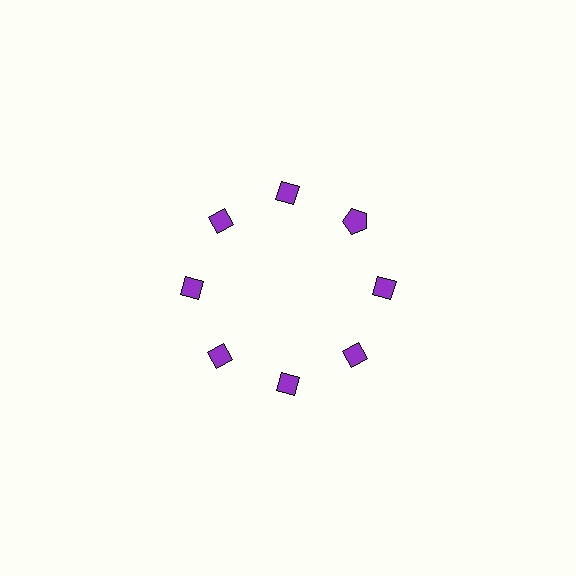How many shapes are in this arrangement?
There are 8 shapes arranged in a ring pattern.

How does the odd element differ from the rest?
It has a different shape: pentagon instead of diamond.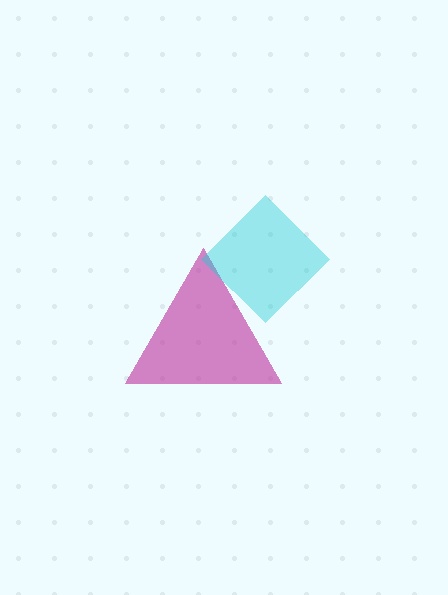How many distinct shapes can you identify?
There are 2 distinct shapes: a magenta triangle, a cyan diamond.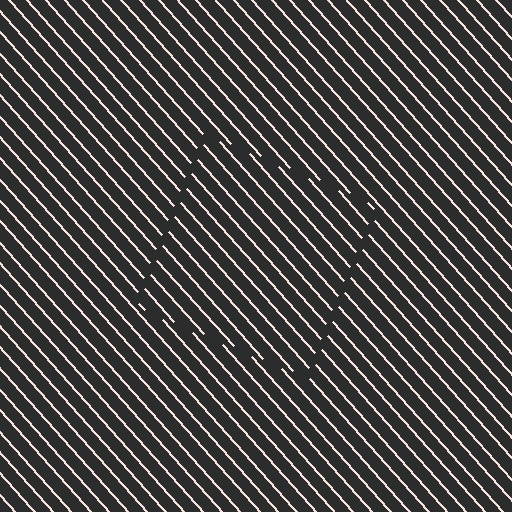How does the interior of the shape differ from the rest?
The interior of the shape contains the same grating, shifted by half a period — the contour is defined by the phase discontinuity where line-ends from the inner and outer gratings abut.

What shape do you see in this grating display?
An illusory square. The interior of the shape contains the same grating, shifted by half a period — the contour is defined by the phase discontinuity where line-ends from the inner and outer gratings abut.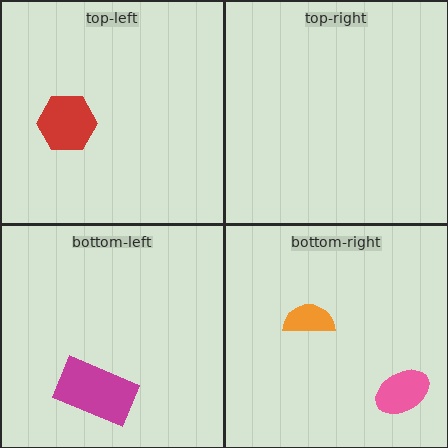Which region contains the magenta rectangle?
The bottom-left region.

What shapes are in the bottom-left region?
The magenta rectangle.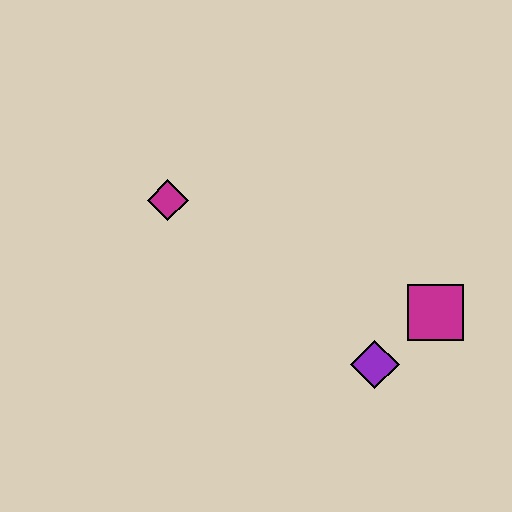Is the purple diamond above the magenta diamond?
No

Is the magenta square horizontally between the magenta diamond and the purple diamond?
No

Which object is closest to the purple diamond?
The magenta square is closest to the purple diamond.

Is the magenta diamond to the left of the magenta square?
Yes